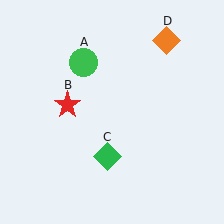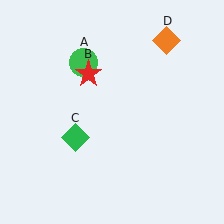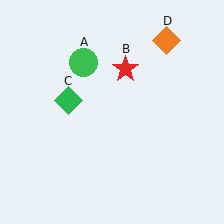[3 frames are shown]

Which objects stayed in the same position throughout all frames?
Green circle (object A) and orange diamond (object D) remained stationary.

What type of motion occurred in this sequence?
The red star (object B), green diamond (object C) rotated clockwise around the center of the scene.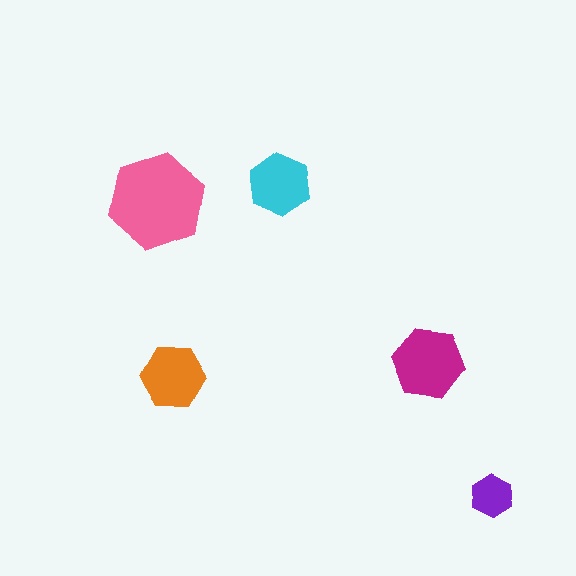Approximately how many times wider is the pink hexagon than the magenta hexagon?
About 1.5 times wider.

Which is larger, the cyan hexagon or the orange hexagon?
The orange one.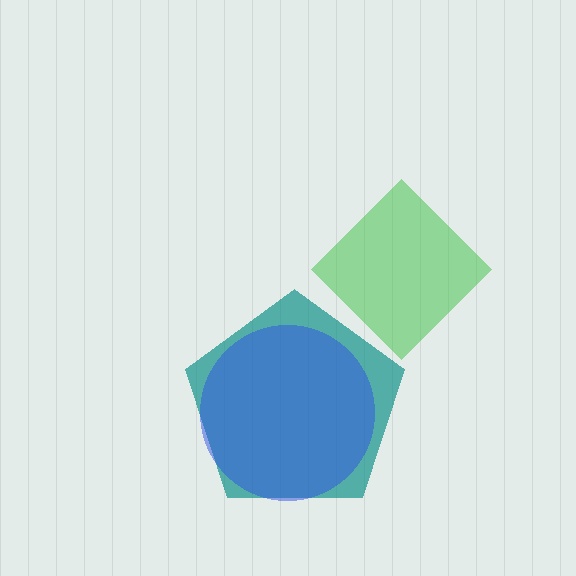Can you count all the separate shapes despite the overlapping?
Yes, there are 3 separate shapes.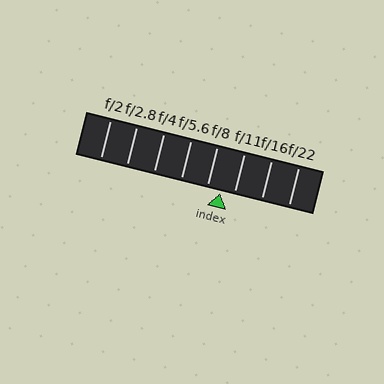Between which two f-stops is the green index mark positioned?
The index mark is between f/8 and f/11.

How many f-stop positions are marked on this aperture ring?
There are 8 f-stop positions marked.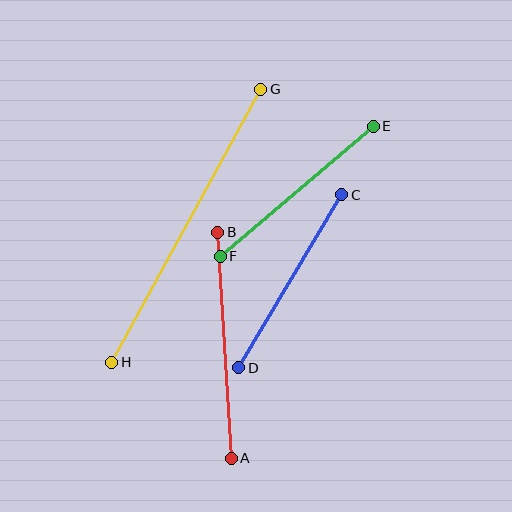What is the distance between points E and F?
The distance is approximately 201 pixels.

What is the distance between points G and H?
The distance is approximately 311 pixels.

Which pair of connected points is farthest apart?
Points G and H are farthest apart.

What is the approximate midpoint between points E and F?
The midpoint is at approximately (297, 191) pixels.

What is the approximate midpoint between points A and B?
The midpoint is at approximately (225, 345) pixels.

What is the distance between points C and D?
The distance is approximately 201 pixels.